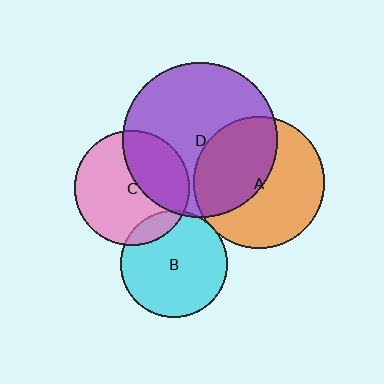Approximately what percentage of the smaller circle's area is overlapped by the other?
Approximately 10%.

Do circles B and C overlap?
Yes.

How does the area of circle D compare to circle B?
Approximately 2.1 times.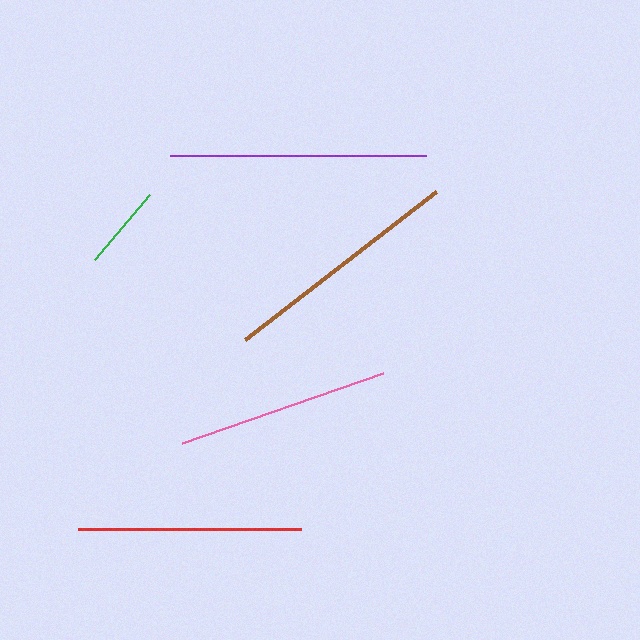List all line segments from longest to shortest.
From longest to shortest: purple, brown, red, pink, green.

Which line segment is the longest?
The purple line is the longest at approximately 255 pixels.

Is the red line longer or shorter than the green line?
The red line is longer than the green line.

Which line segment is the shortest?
The green line is the shortest at approximately 85 pixels.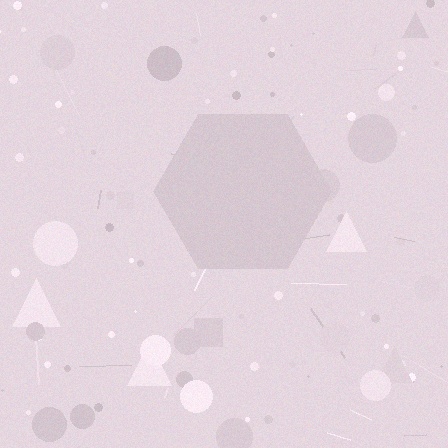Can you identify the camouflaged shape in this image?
The camouflaged shape is a hexagon.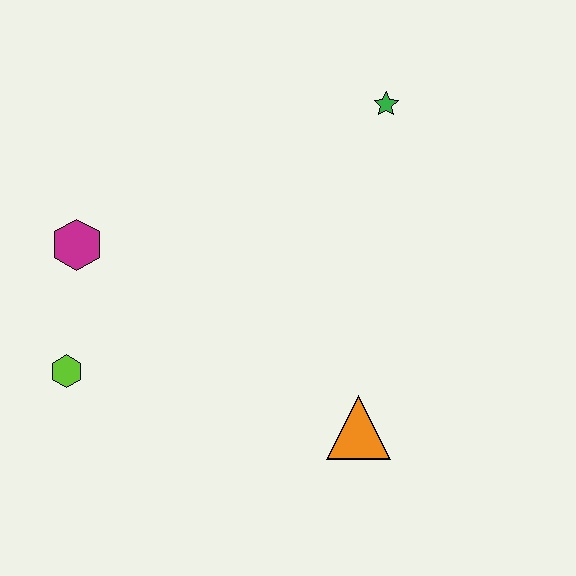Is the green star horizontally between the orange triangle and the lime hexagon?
No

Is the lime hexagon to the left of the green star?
Yes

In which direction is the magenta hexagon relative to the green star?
The magenta hexagon is to the left of the green star.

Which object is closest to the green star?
The orange triangle is closest to the green star.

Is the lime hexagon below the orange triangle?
No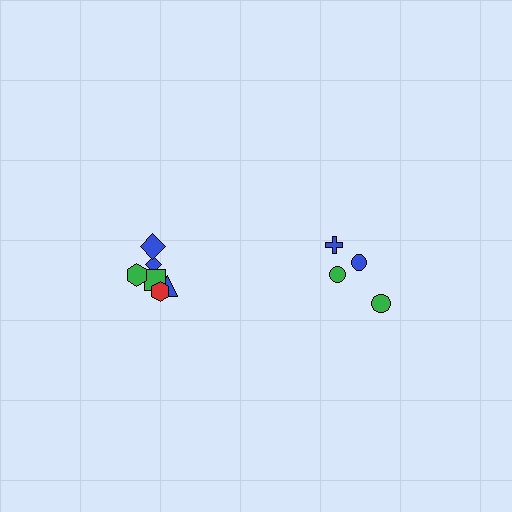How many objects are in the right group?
There are 4 objects.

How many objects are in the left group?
There are 6 objects.